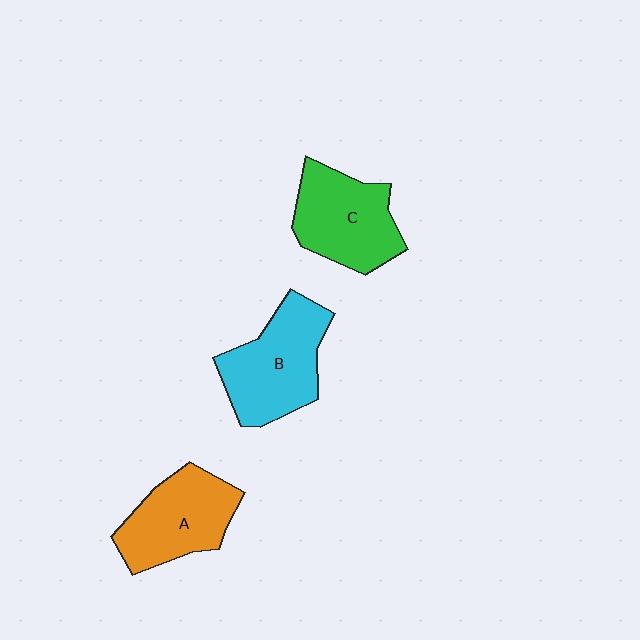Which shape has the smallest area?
Shape A (orange).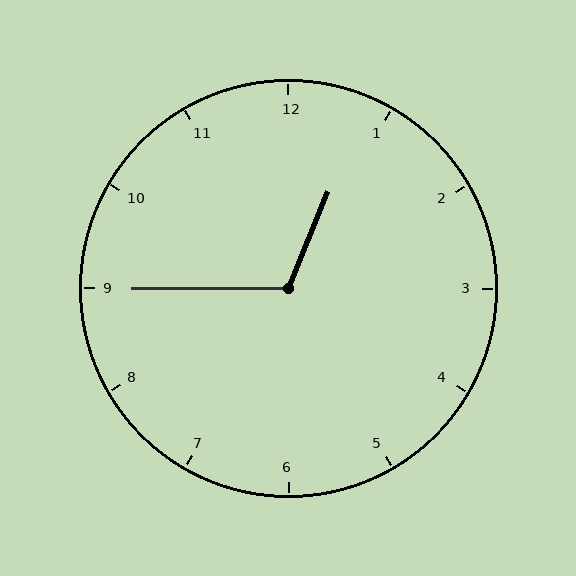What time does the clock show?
12:45.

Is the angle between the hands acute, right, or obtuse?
It is obtuse.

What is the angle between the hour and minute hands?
Approximately 112 degrees.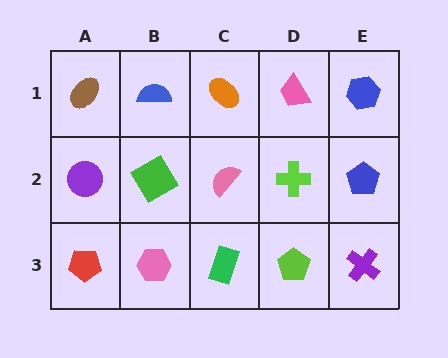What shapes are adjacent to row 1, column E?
A blue pentagon (row 2, column E), a pink trapezoid (row 1, column D).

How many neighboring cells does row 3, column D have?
3.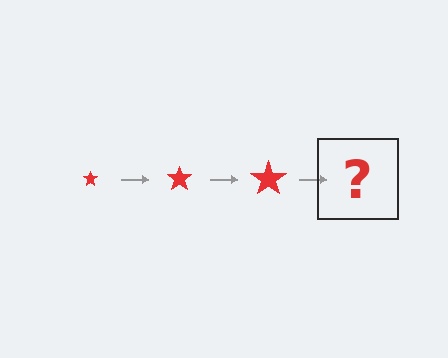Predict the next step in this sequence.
The next step is a red star, larger than the previous one.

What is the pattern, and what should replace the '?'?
The pattern is that the star gets progressively larger each step. The '?' should be a red star, larger than the previous one.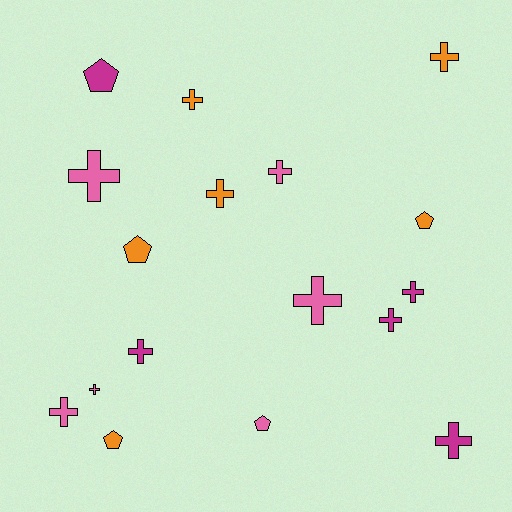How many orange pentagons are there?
There are 3 orange pentagons.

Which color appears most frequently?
Pink, with 6 objects.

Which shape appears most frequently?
Cross, with 12 objects.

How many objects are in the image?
There are 17 objects.